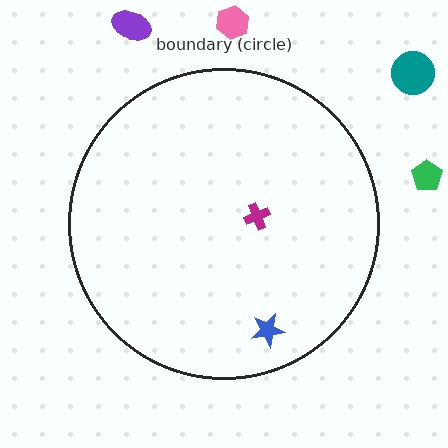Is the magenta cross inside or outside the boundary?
Inside.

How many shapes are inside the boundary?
2 inside, 4 outside.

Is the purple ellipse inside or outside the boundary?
Outside.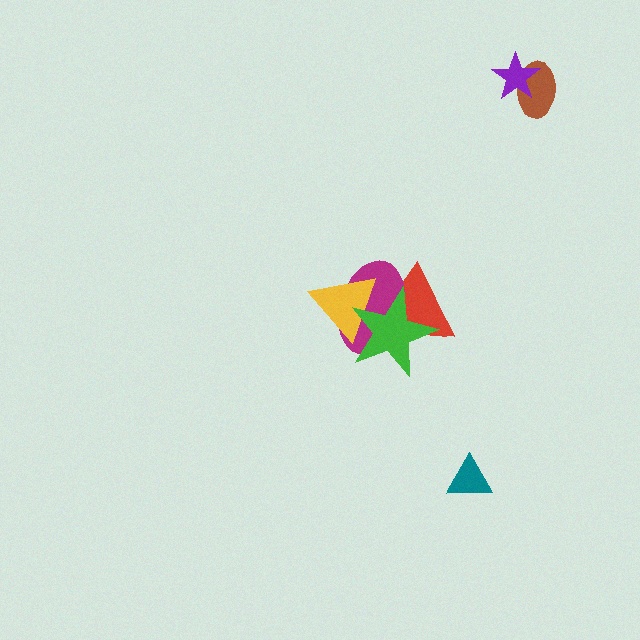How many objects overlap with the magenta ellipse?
3 objects overlap with the magenta ellipse.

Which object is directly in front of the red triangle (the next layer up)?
The magenta ellipse is directly in front of the red triangle.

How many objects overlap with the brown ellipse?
1 object overlaps with the brown ellipse.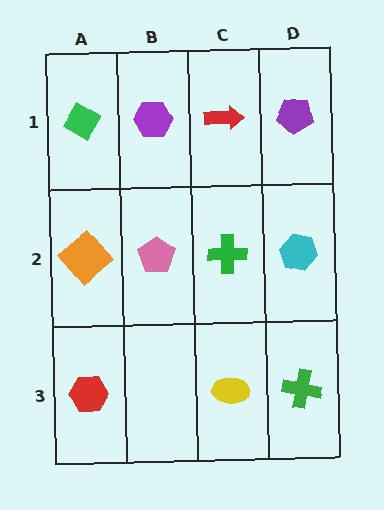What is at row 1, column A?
A green diamond.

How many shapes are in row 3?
3 shapes.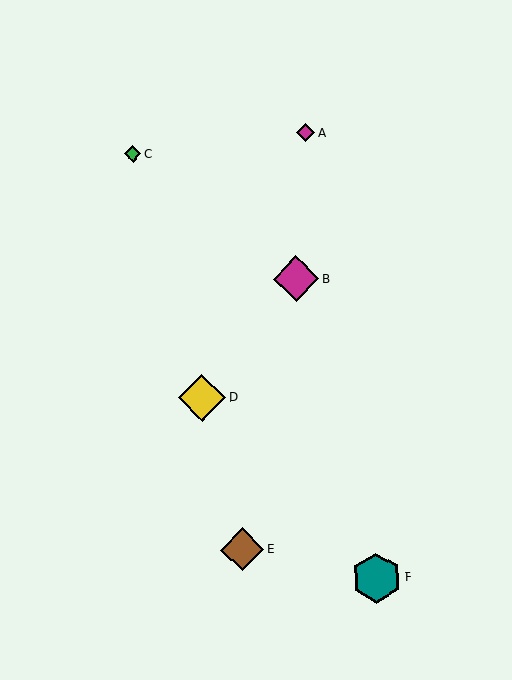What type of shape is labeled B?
Shape B is a magenta diamond.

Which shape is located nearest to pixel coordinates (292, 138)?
The magenta diamond (labeled A) at (306, 133) is nearest to that location.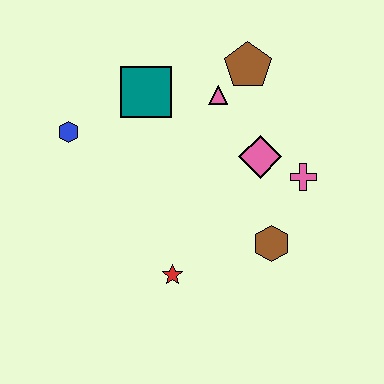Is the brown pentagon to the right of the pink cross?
No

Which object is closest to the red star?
The brown hexagon is closest to the red star.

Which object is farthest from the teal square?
The brown hexagon is farthest from the teal square.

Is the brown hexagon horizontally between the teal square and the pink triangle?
No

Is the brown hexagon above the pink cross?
No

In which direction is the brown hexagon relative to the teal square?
The brown hexagon is below the teal square.